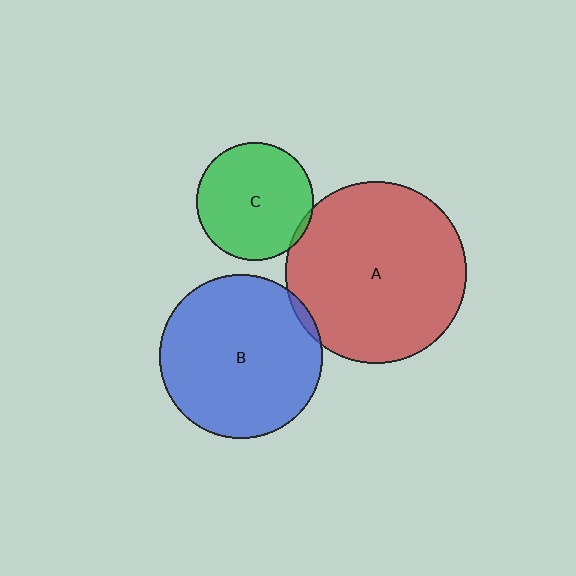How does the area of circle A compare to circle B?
Approximately 1.2 times.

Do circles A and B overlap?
Yes.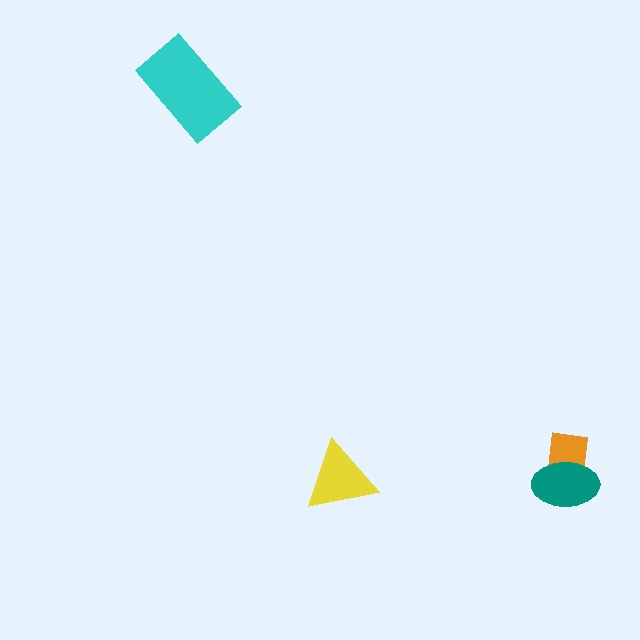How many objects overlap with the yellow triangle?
0 objects overlap with the yellow triangle.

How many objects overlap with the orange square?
1 object overlaps with the orange square.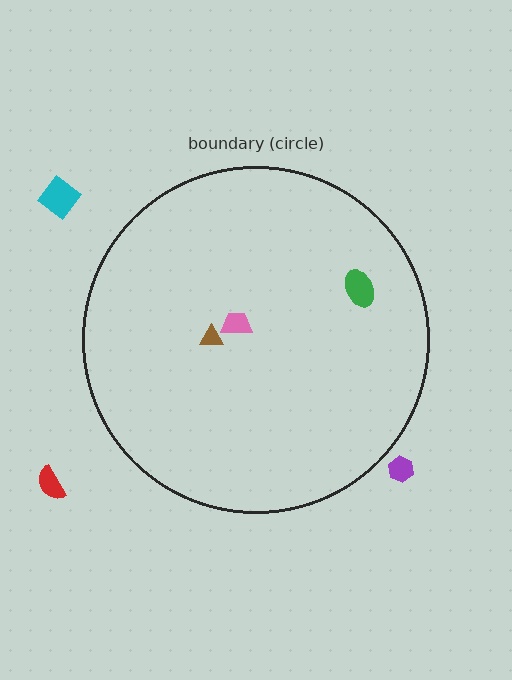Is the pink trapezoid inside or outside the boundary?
Inside.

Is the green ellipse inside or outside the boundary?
Inside.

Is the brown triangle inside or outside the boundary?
Inside.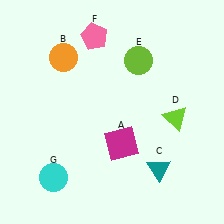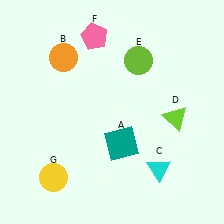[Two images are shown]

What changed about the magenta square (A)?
In Image 1, A is magenta. In Image 2, it changed to teal.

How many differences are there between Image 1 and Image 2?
There are 3 differences between the two images.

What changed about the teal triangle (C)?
In Image 1, C is teal. In Image 2, it changed to cyan.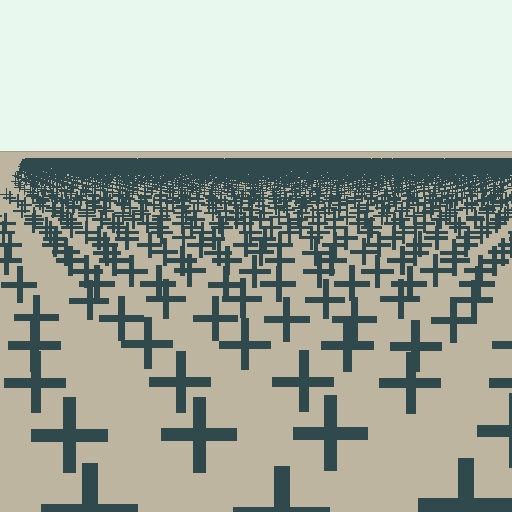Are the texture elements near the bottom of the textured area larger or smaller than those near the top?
Larger. Near the bottom, elements are closer to the viewer and appear at a bigger on-screen size.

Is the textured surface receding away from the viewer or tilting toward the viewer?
The surface is receding away from the viewer. Texture elements get smaller and denser toward the top.